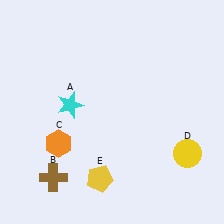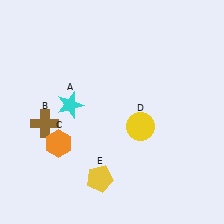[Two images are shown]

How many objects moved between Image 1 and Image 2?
2 objects moved between the two images.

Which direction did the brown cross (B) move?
The brown cross (B) moved up.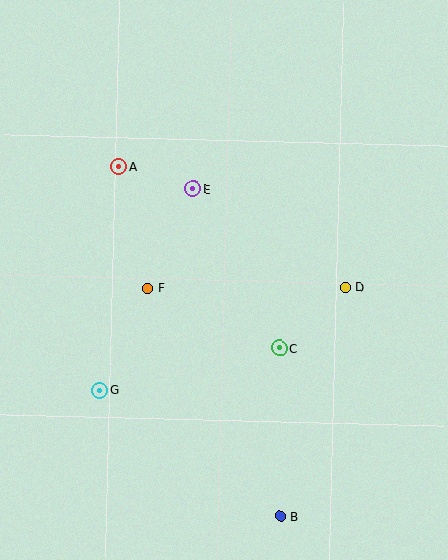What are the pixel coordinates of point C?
Point C is at (280, 348).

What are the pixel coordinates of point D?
Point D is at (345, 287).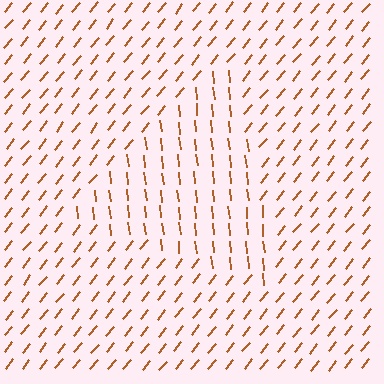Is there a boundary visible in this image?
Yes, there is a texture boundary formed by a change in line orientation.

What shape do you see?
I see a triangle.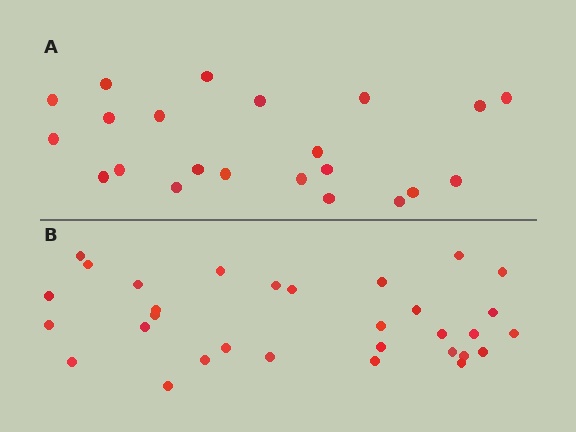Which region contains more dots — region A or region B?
Region B (the bottom region) has more dots.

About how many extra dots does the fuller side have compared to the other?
Region B has roughly 8 or so more dots than region A.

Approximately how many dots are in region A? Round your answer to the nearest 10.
About 20 dots. (The exact count is 22, which rounds to 20.)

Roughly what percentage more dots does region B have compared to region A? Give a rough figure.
About 40% more.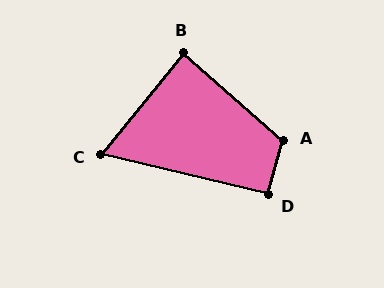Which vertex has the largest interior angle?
A, at approximately 115 degrees.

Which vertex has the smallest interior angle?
C, at approximately 65 degrees.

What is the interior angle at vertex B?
Approximately 88 degrees (approximately right).